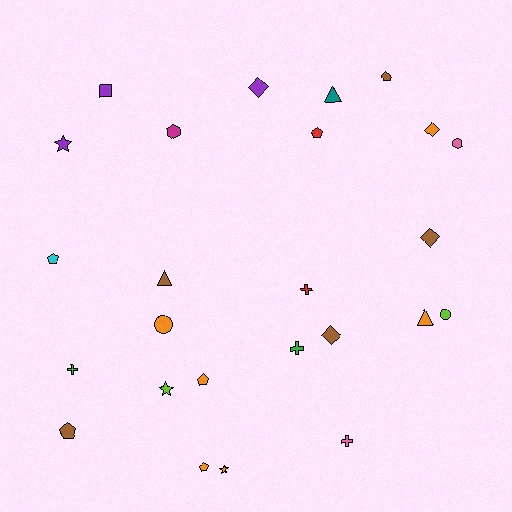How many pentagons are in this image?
There are 6 pentagons.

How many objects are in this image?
There are 25 objects.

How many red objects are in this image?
There are 2 red objects.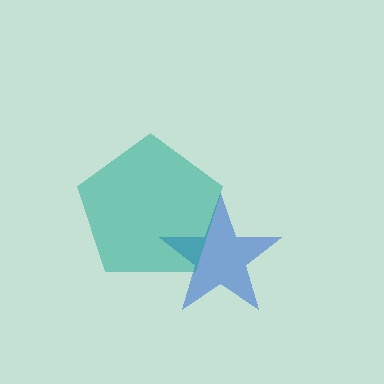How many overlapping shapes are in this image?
There are 2 overlapping shapes in the image.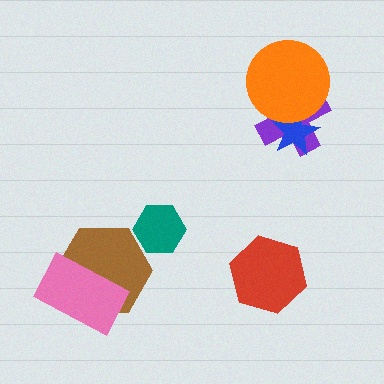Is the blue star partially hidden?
Yes, it is partially covered by another shape.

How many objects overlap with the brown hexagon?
1 object overlaps with the brown hexagon.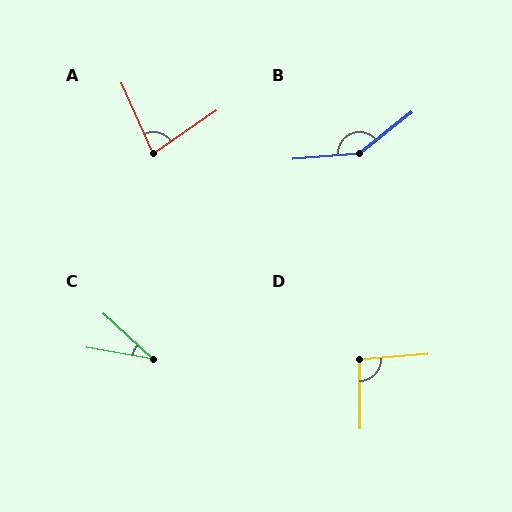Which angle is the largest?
B, at approximately 146 degrees.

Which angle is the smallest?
C, at approximately 33 degrees.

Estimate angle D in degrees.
Approximately 94 degrees.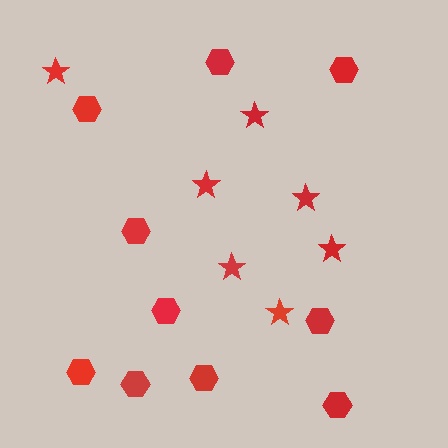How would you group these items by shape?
There are 2 groups: one group of stars (7) and one group of hexagons (10).